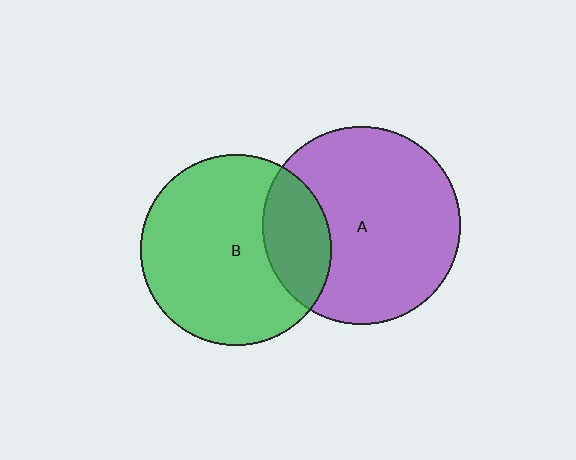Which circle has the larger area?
Circle A (purple).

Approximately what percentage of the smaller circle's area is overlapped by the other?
Approximately 25%.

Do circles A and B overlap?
Yes.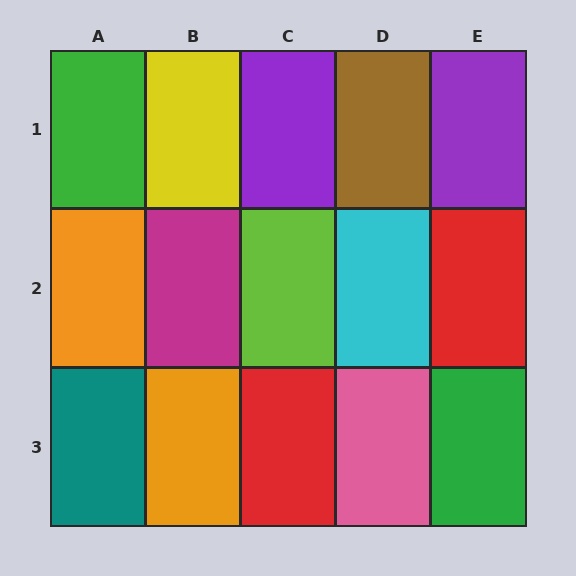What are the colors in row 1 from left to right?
Green, yellow, purple, brown, purple.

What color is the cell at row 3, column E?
Green.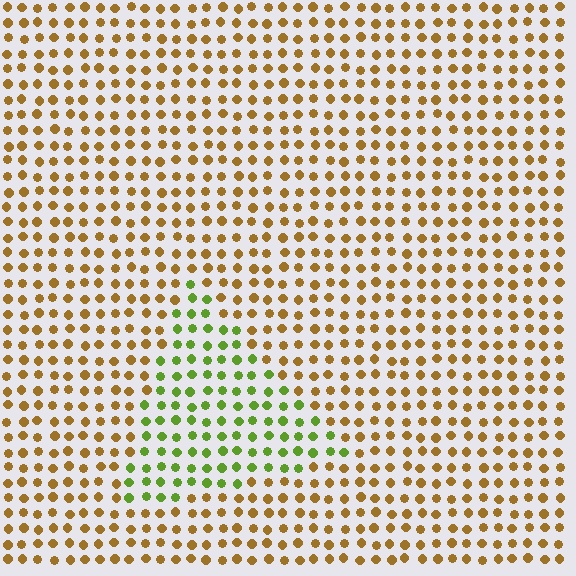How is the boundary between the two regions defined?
The boundary is defined purely by a slight shift in hue (about 56 degrees). Spacing, size, and orientation are identical on both sides.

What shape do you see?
I see a triangle.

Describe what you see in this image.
The image is filled with small brown elements in a uniform arrangement. A triangle-shaped region is visible where the elements are tinted to a slightly different hue, forming a subtle color boundary.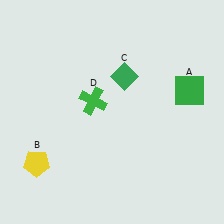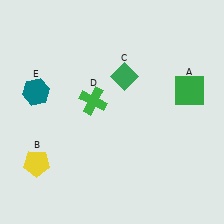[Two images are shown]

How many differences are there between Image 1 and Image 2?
There is 1 difference between the two images.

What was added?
A teal hexagon (E) was added in Image 2.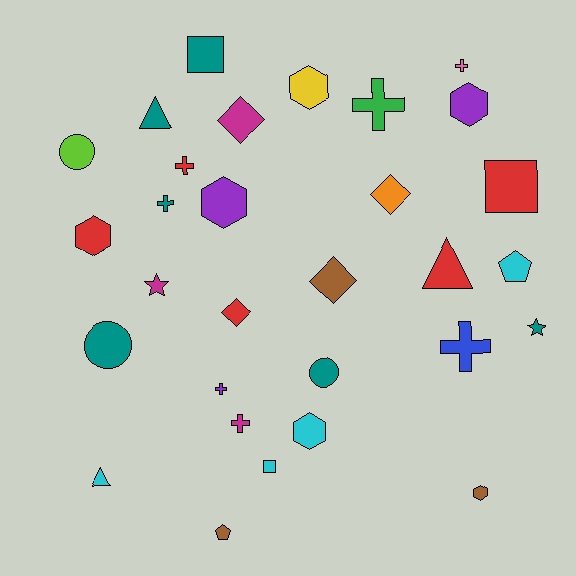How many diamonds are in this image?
There are 4 diamonds.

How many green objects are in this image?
There is 1 green object.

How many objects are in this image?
There are 30 objects.